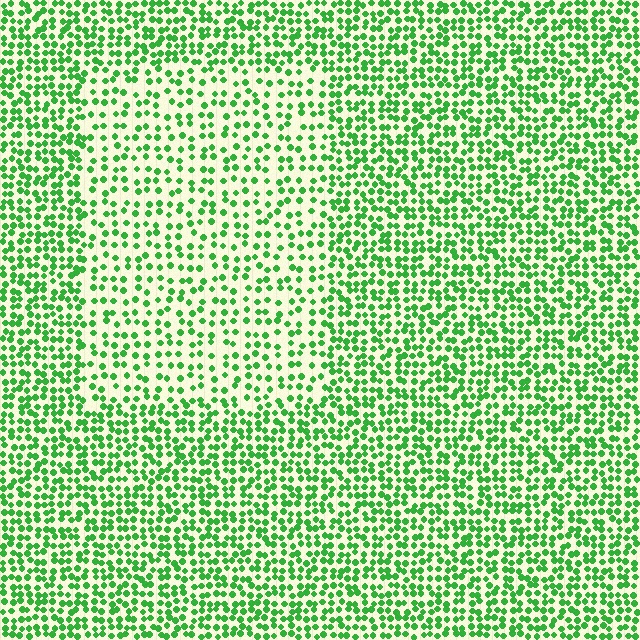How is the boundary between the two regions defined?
The boundary is defined by a change in element density (approximately 1.8x ratio). All elements are the same color, size, and shape.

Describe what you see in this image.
The image contains small green elements arranged at two different densities. A rectangle-shaped region is visible where the elements are less densely packed than the surrounding area.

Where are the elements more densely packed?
The elements are more densely packed outside the rectangle boundary.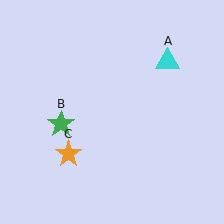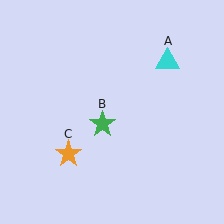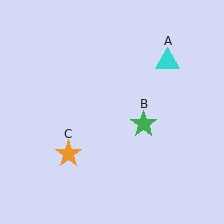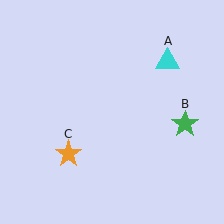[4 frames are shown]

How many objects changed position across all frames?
1 object changed position: green star (object B).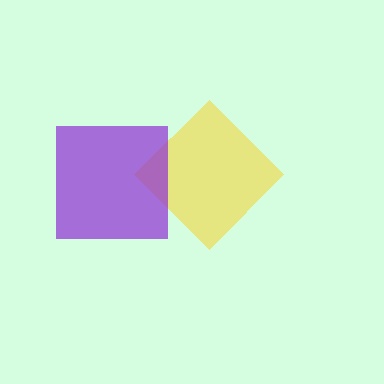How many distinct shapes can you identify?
There are 2 distinct shapes: a yellow diamond, a purple square.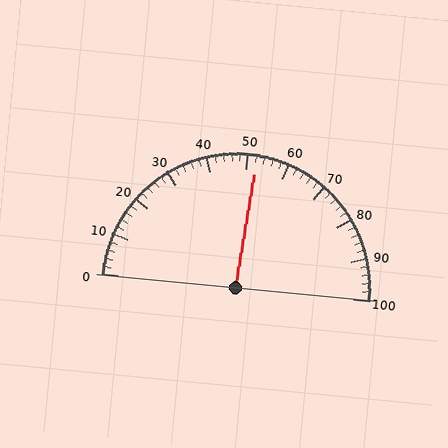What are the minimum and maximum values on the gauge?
The gauge ranges from 0 to 100.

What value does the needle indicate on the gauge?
The needle indicates approximately 52.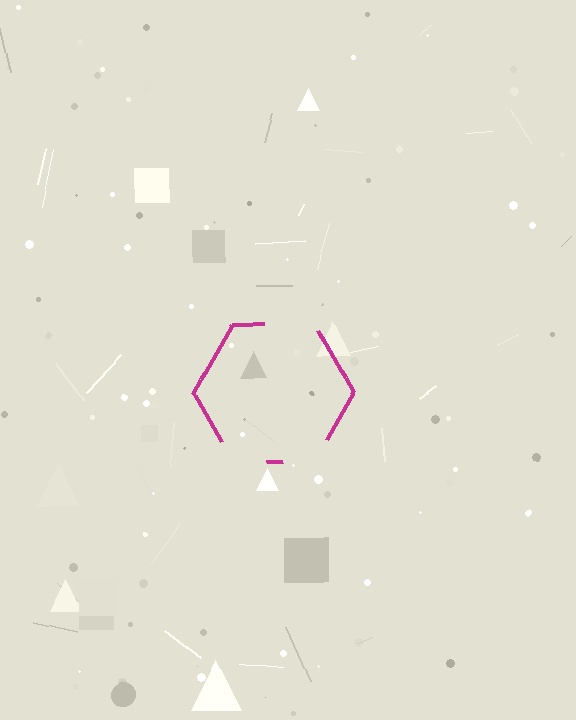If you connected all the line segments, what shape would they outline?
They would outline a hexagon.